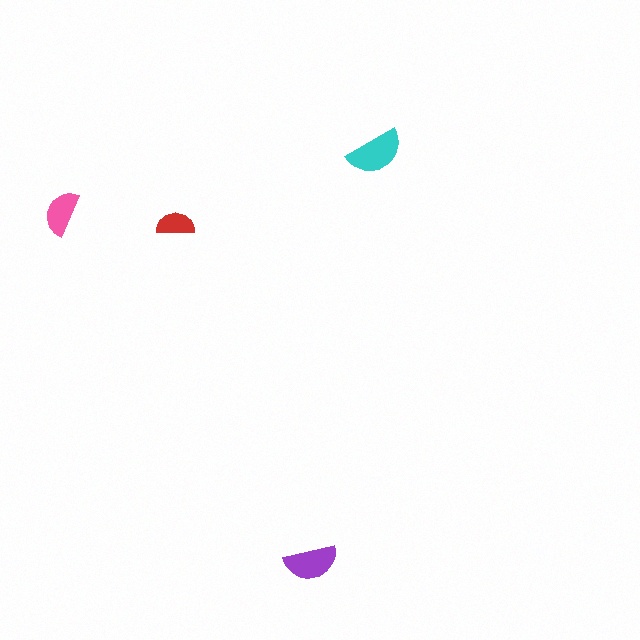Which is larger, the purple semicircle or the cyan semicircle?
The cyan one.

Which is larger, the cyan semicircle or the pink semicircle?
The cyan one.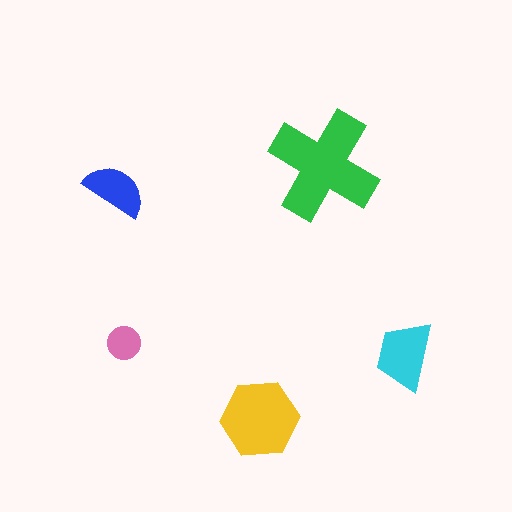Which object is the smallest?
The pink circle.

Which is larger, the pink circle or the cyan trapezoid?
The cyan trapezoid.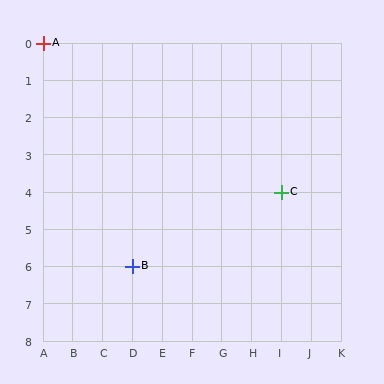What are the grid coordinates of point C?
Point C is at grid coordinates (I, 4).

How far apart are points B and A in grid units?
Points B and A are 3 columns and 6 rows apart (about 6.7 grid units diagonally).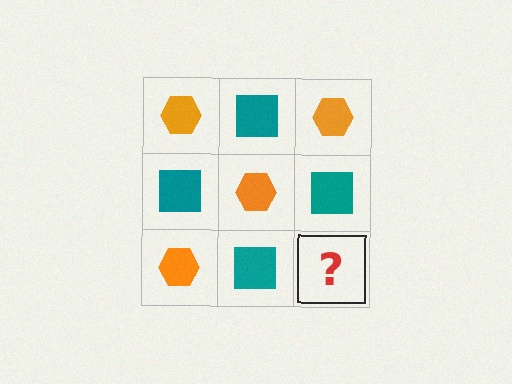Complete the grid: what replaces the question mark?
The question mark should be replaced with an orange hexagon.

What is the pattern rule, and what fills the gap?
The rule is that it alternates orange hexagon and teal square in a checkerboard pattern. The gap should be filled with an orange hexagon.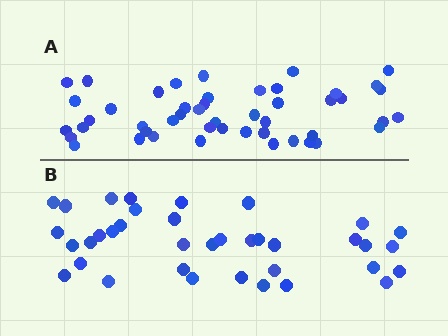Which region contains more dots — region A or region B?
Region A (the top region) has more dots.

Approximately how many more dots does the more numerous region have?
Region A has roughly 12 or so more dots than region B.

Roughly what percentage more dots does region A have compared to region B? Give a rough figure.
About 30% more.